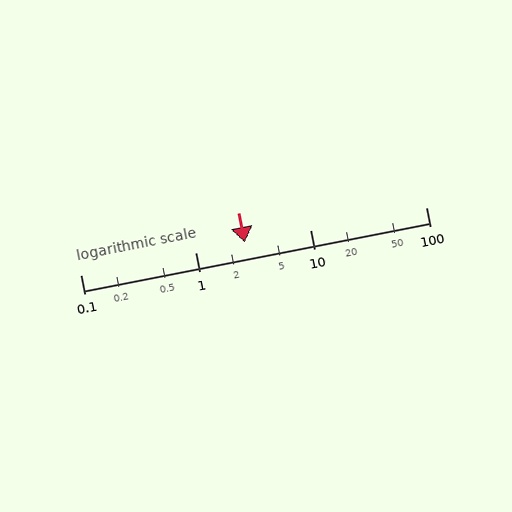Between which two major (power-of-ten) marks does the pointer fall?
The pointer is between 1 and 10.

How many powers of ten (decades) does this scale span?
The scale spans 3 decades, from 0.1 to 100.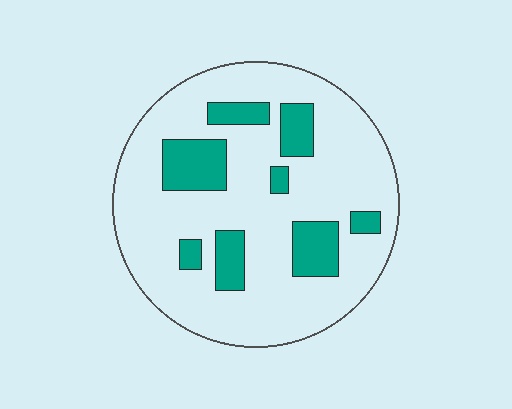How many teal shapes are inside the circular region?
8.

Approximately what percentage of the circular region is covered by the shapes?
Approximately 20%.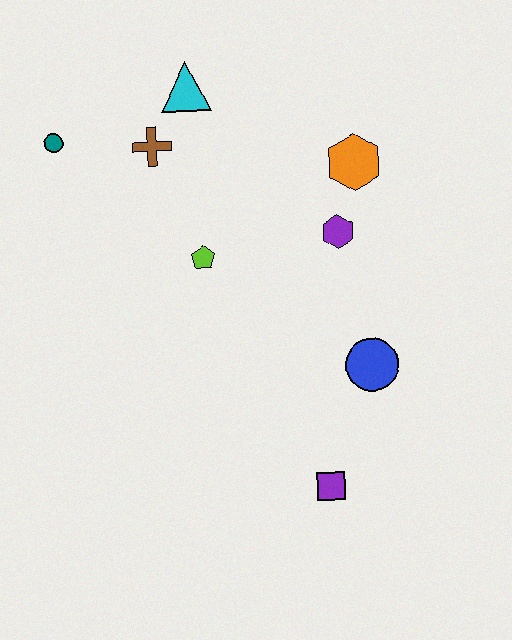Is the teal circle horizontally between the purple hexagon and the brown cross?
No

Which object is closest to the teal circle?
The brown cross is closest to the teal circle.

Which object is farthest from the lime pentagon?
The purple square is farthest from the lime pentagon.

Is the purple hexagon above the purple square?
Yes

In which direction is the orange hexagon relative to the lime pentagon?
The orange hexagon is to the right of the lime pentagon.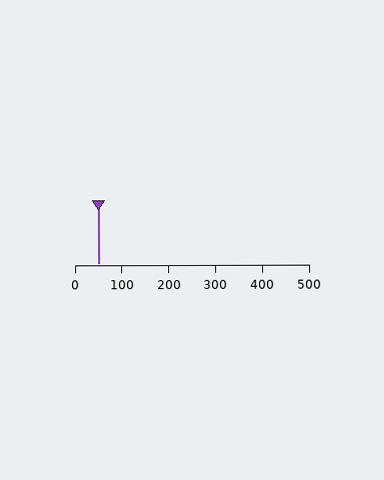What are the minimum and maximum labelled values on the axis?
The axis runs from 0 to 500.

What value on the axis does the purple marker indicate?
The marker indicates approximately 50.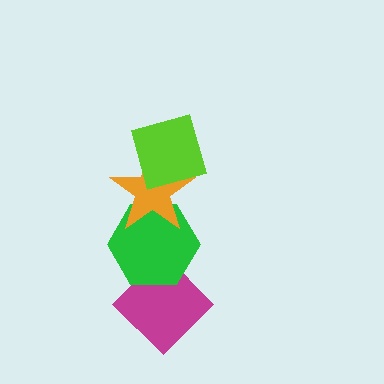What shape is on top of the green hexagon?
The orange star is on top of the green hexagon.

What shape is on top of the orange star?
The lime diamond is on top of the orange star.